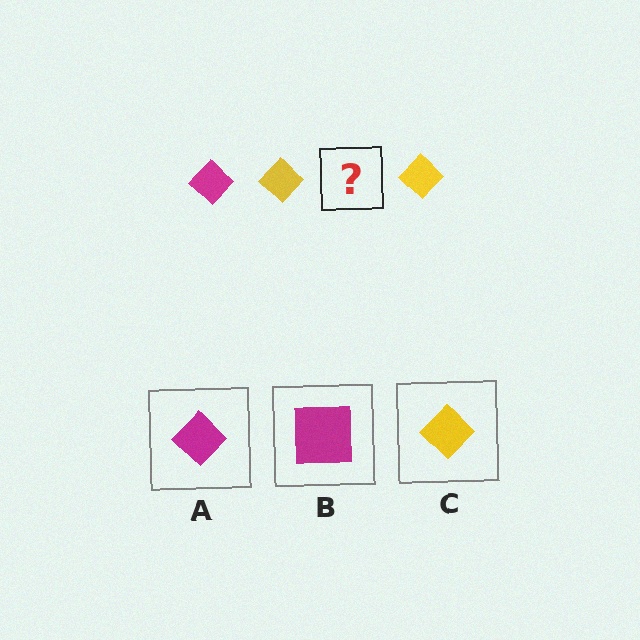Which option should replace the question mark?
Option A.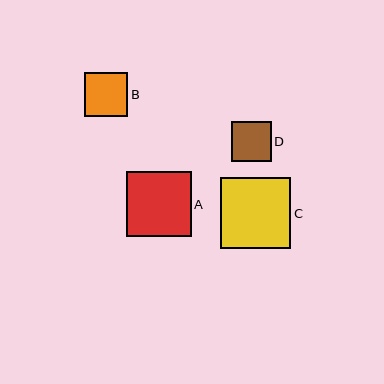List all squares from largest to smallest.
From largest to smallest: C, A, B, D.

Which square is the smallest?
Square D is the smallest with a size of approximately 40 pixels.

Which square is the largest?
Square C is the largest with a size of approximately 70 pixels.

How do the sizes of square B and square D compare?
Square B and square D are approximately the same size.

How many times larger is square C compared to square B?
Square C is approximately 1.6 times the size of square B.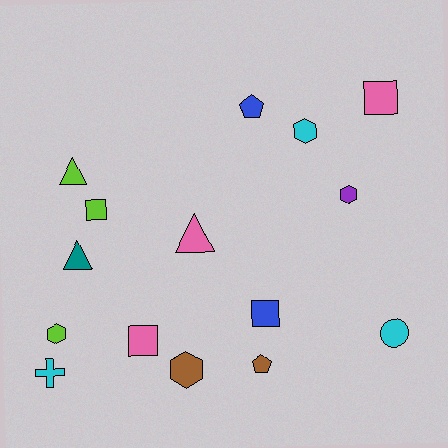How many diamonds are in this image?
There are no diamonds.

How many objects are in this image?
There are 15 objects.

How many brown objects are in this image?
There are 2 brown objects.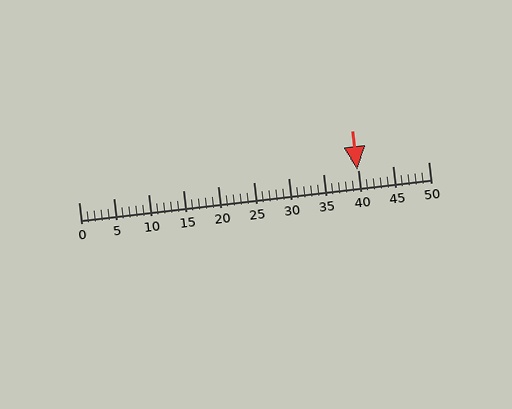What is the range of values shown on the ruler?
The ruler shows values from 0 to 50.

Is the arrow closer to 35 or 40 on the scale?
The arrow is closer to 40.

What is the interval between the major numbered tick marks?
The major tick marks are spaced 5 units apart.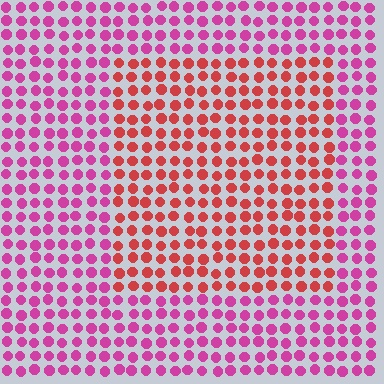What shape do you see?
I see a rectangle.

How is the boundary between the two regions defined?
The boundary is defined purely by a slight shift in hue (about 40 degrees). Spacing, size, and orientation are identical on both sides.